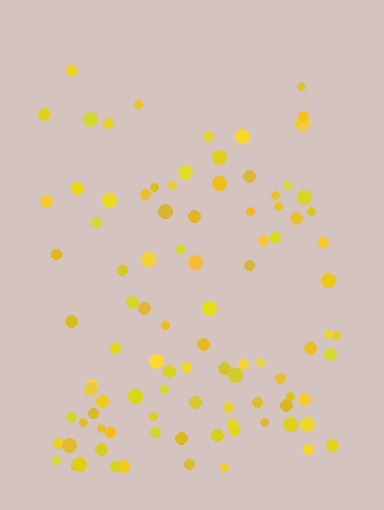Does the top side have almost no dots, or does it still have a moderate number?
Still a moderate number, just noticeably fewer than the bottom.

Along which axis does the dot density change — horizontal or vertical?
Vertical.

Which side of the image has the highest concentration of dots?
The bottom.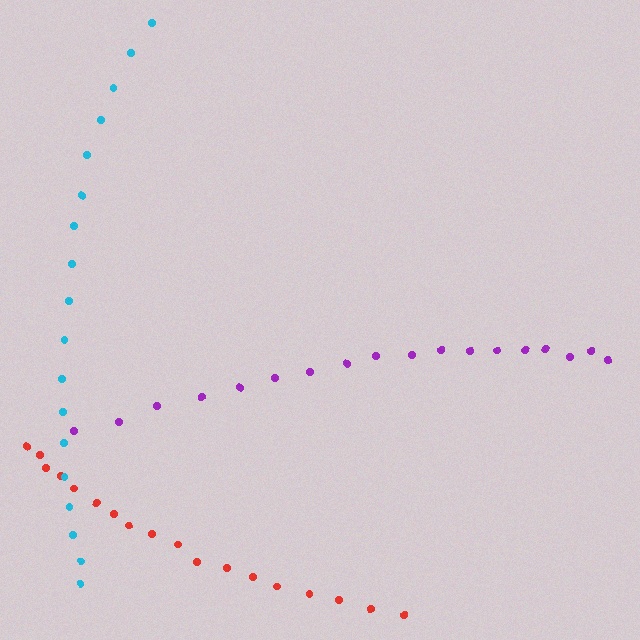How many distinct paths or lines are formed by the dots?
There are 3 distinct paths.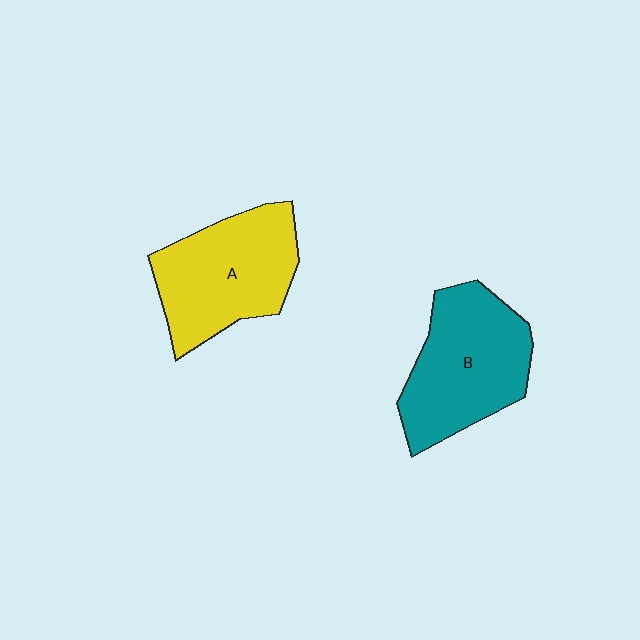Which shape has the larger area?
Shape B (teal).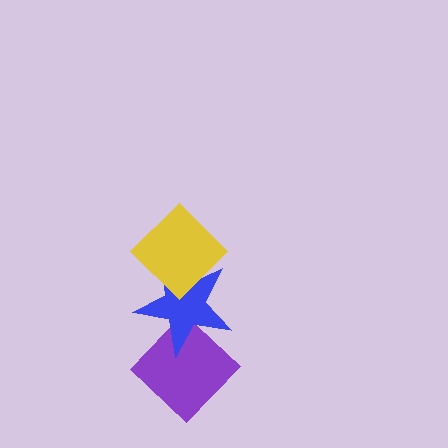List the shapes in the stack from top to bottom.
From top to bottom: the yellow diamond, the blue star, the purple diamond.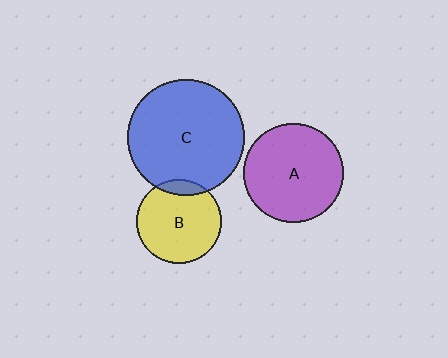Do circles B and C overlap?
Yes.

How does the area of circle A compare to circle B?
Approximately 1.4 times.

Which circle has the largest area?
Circle C (blue).